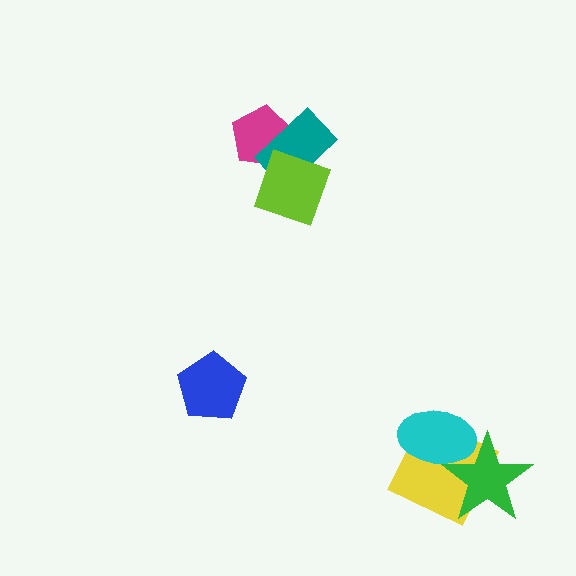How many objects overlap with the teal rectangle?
2 objects overlap with the teal rectangle.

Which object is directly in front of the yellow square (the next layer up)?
The green star is directly in front of the yellow square.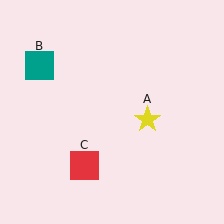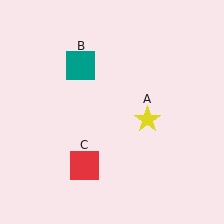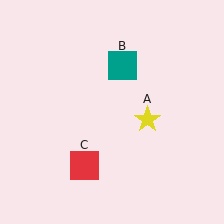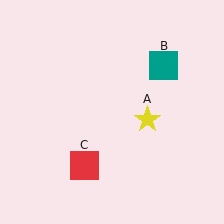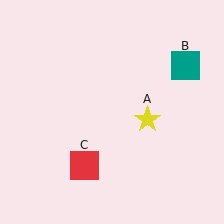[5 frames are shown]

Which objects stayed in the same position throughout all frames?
Yellow star (object A) and red square (object C) remained stationary.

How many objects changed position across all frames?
1 object changed position: teal square (object B).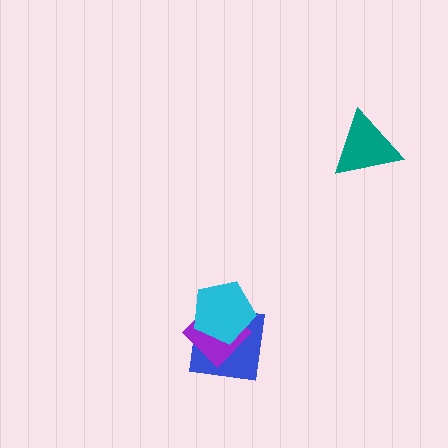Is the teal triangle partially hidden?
No, no other shape covers it.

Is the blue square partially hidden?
Yes, it is partially covered by another shape.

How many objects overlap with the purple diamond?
2 objects overlap with the purple diamond.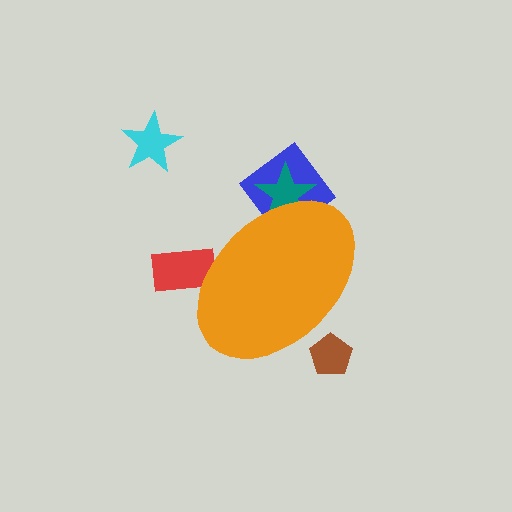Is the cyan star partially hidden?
No, the cyan star is fully visible.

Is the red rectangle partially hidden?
Yes, the red rectangle is partially hidden behind the orange ellipse.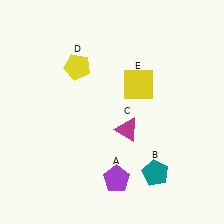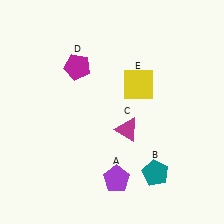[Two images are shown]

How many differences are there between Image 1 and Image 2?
There is 1 difference between the two images.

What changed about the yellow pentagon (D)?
In Image 1, D is yellow. In Image 2, it changed to magenta.